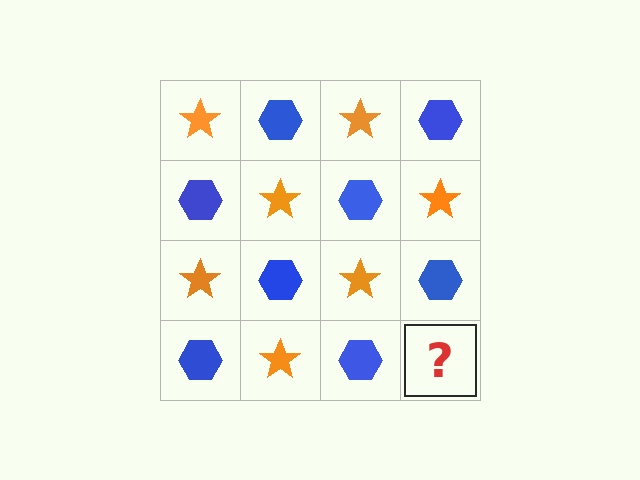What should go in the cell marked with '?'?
The missing cell should contain an orange star.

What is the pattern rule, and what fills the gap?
The rule is that it alternates orange star and blue hexagon in a checkerboard pattern. The gap should be filled with an orange star.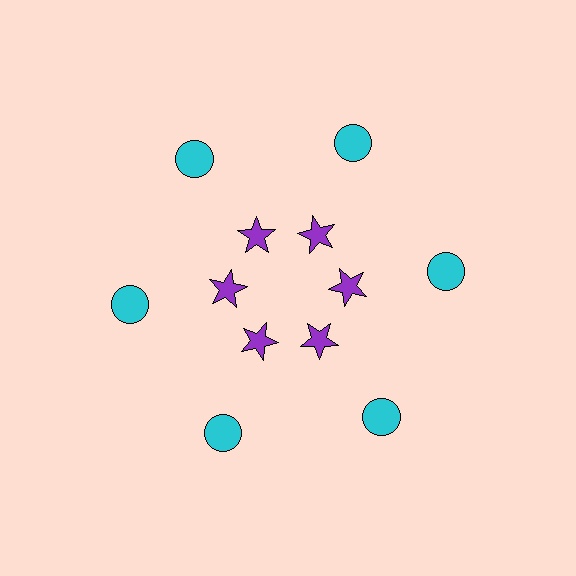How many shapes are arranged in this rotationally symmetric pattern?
There are 12 shapes, arranged in 6 groups of 2.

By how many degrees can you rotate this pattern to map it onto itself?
The pattern maps onto itself every 60 degrees of rotation.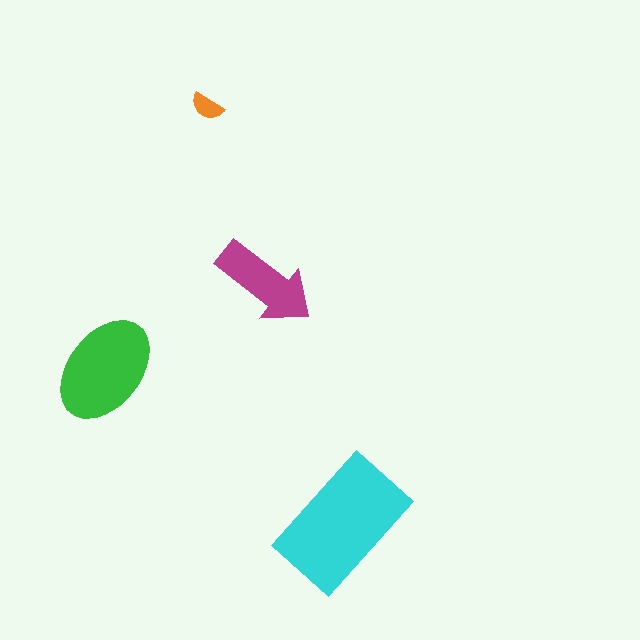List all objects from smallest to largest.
The orange semicircle, the magenta arrow, the green ellipse, the cyan rectangle.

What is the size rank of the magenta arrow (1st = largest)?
3rd.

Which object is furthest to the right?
The cyan rectangle is rightmost.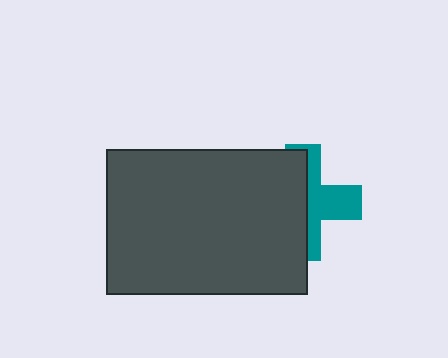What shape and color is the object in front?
The object in front is a dark gray rectangle.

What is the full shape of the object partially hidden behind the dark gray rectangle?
The partially hidden object is a teal cross.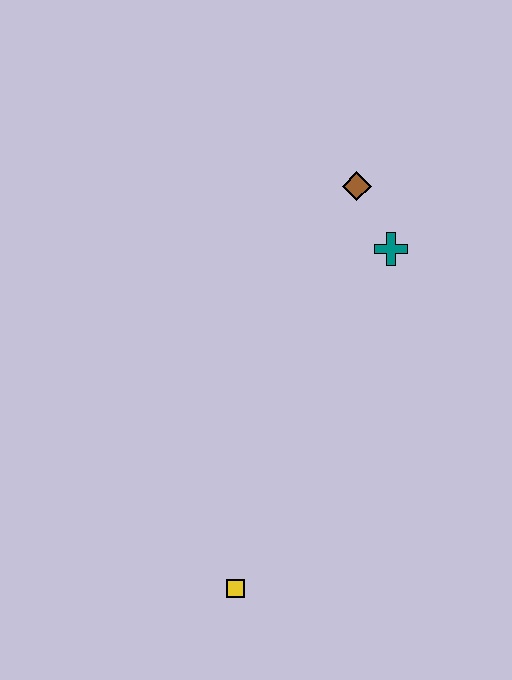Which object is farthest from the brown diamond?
The yellow square is farthest from the brown diamond.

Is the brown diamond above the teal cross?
Yes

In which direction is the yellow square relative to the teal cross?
The yellow square is below the teal cross.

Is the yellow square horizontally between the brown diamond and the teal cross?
No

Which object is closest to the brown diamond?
The teal cross is closest to the brown diamond.